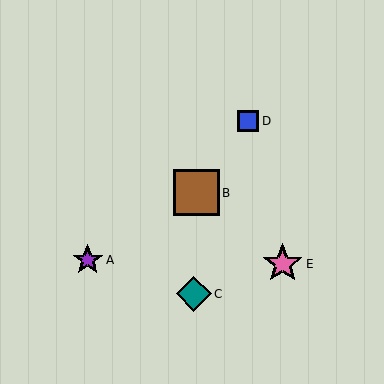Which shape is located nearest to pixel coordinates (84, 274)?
The purple star (labeled A) at (88, 260) is nearest to that location.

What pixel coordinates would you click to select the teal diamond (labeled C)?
Click at (194, 294) to select the teal diamond C.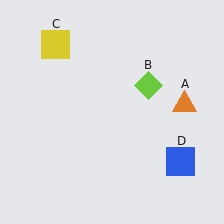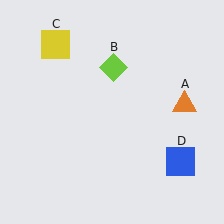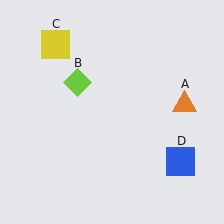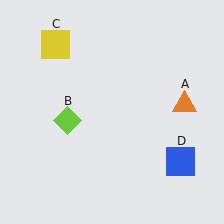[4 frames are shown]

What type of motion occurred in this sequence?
The lime diamond (object B) rotated counterclockwise around the center of the scene.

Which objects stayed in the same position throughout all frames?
Orange triangle (object A) and yellow square (object C) and blue square (object D) remained stationary.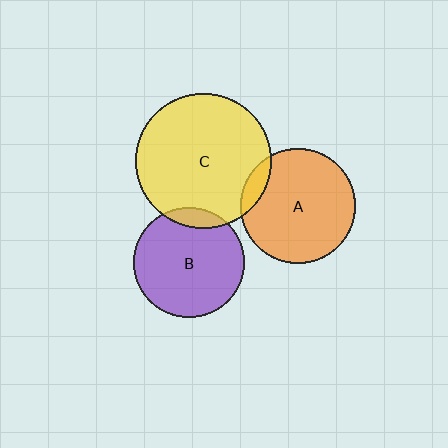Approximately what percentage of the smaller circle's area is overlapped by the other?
Approximately 10%.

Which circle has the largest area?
Circle C (yellow).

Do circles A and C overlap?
Yes.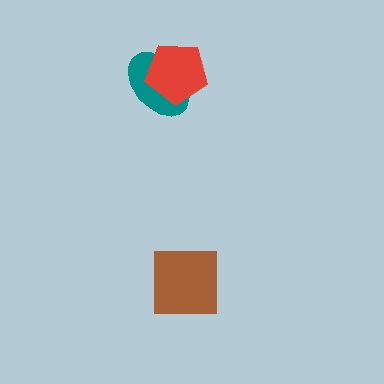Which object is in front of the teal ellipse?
The red pentagon is in front of the teal ellipse.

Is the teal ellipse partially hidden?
Yes, it is partially covered by another shape.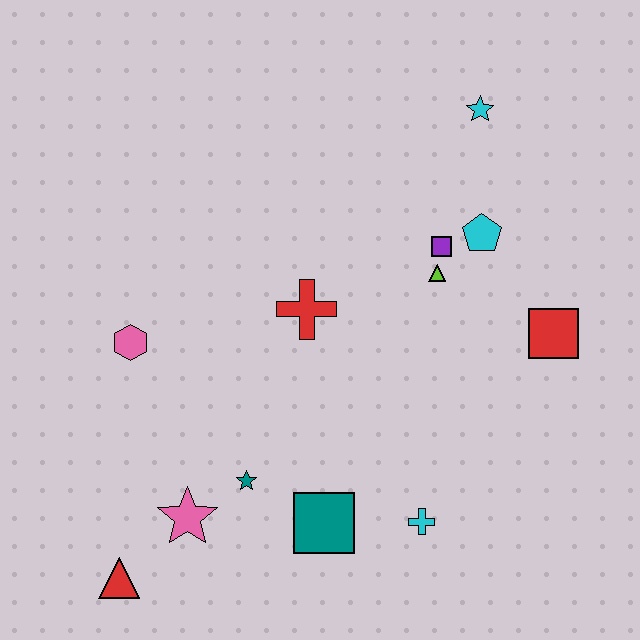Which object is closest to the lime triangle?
The purple square is closest to the lime triangle.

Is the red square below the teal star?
No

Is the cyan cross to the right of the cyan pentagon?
No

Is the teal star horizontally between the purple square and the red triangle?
Yes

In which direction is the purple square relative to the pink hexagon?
The purple square is to the right of the pink hexagon.